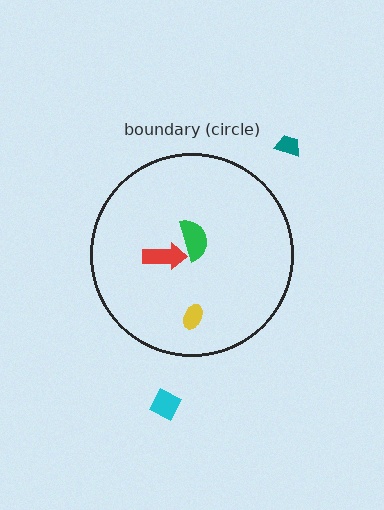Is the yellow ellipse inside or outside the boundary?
Inside.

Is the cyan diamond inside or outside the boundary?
Outside.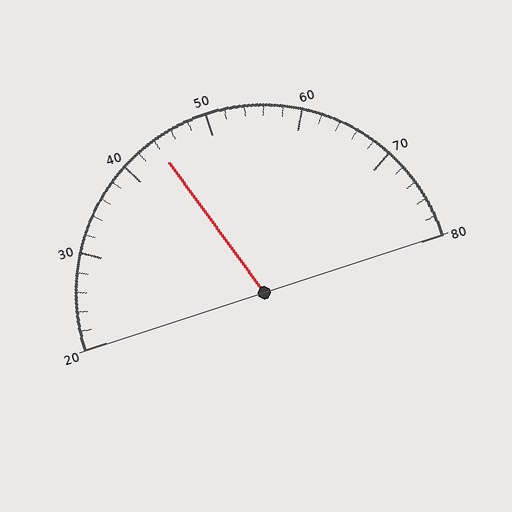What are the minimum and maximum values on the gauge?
The gauge ranges from 20 to 80.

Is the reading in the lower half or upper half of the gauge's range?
The reading is in the lower half of the range (20 to 80).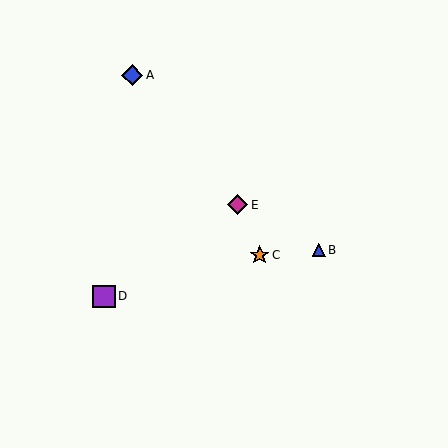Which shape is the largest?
The purple square (labeled D) is the largest.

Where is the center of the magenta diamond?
The center of the magenta diamond is at (238, 205).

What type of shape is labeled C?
Shape C is an orange star.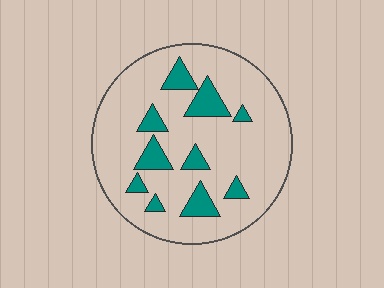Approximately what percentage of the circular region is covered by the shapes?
Approximately 15%.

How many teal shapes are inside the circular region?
10.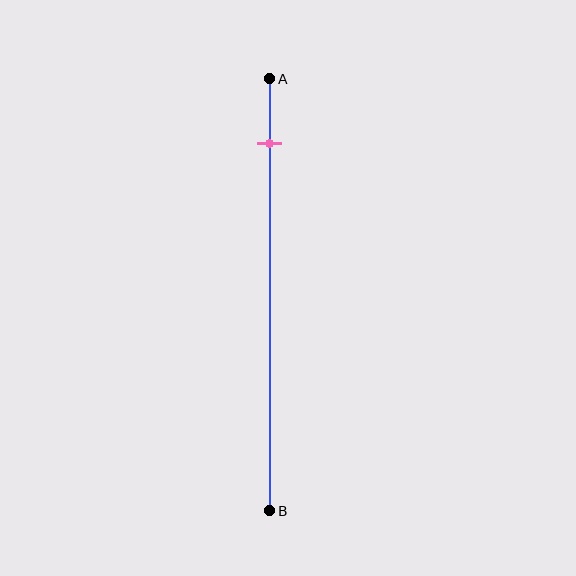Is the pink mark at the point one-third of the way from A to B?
No, the mark is at about 15% from A, not at the 33% one-third point.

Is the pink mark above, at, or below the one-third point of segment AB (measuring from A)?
The pink mark is above the one-third point of segment AB.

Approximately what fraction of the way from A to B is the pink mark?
The pink mark is approximately 15% of the way from A to B.